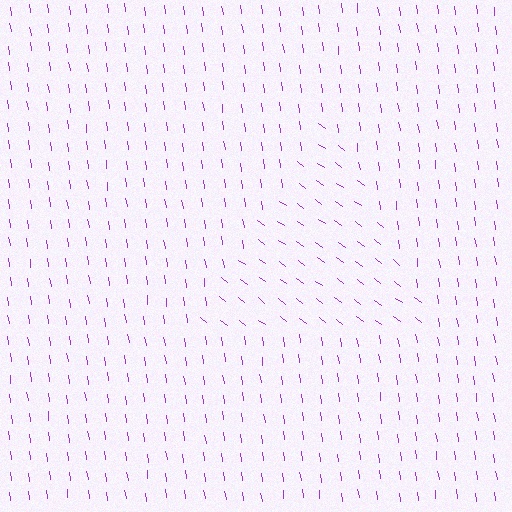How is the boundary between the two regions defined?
The boundary is defined purely by a change in line orientation (approximately 45 degrees difference). All lines are the same color and thickness.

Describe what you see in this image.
The image is filled with small purple line segments. A triangle region in the image has lines oriented differently from the surrounding lines, creating a visible texture boundary.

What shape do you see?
I see a triangle.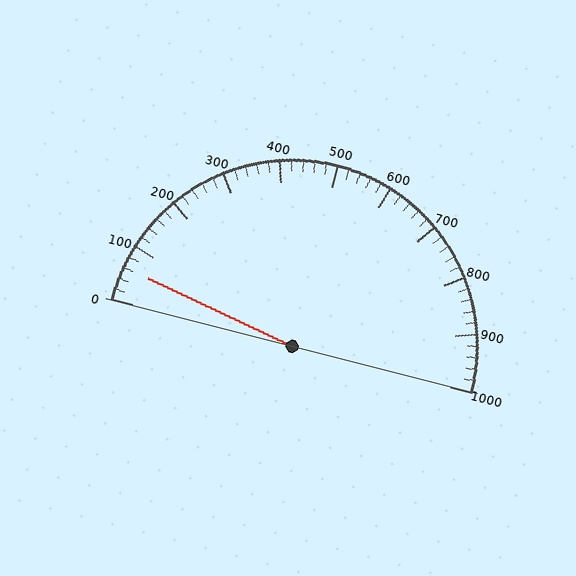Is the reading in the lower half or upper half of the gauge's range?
The reading is in the lower half of the range (0 to 1000).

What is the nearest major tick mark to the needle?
The nearest major tick mark is 100.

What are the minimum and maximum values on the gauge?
The gauge ranges from 0 to 1000.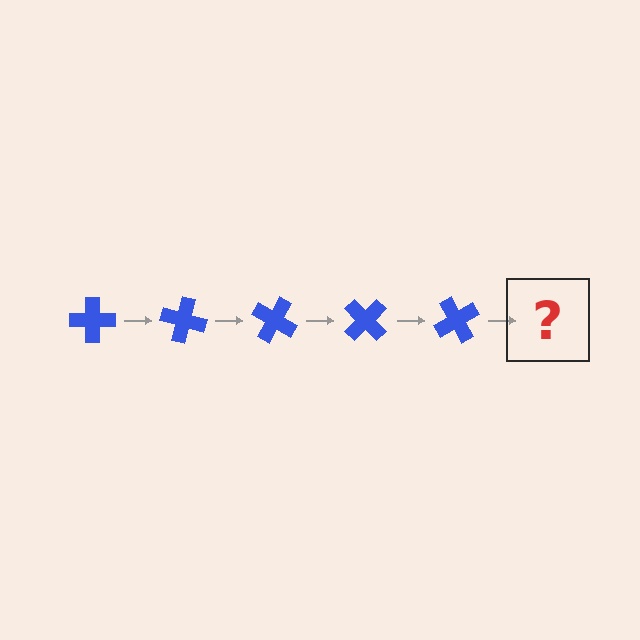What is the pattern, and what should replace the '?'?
The pattern is that the cross rotates 15 degrees each step. The '?' should be a blue cross rotated 75 degrees.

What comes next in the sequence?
The next element should be a blue cross rotated 75 degrees.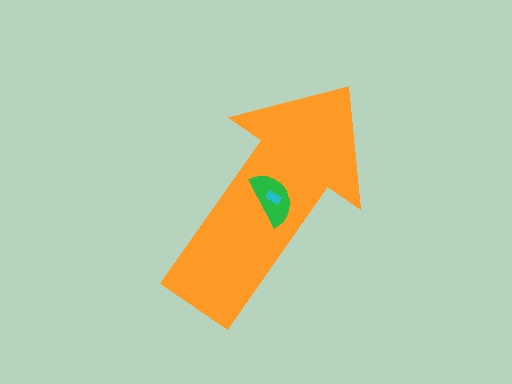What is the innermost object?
The cyan rectangle.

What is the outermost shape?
The orange arrow.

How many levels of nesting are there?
3.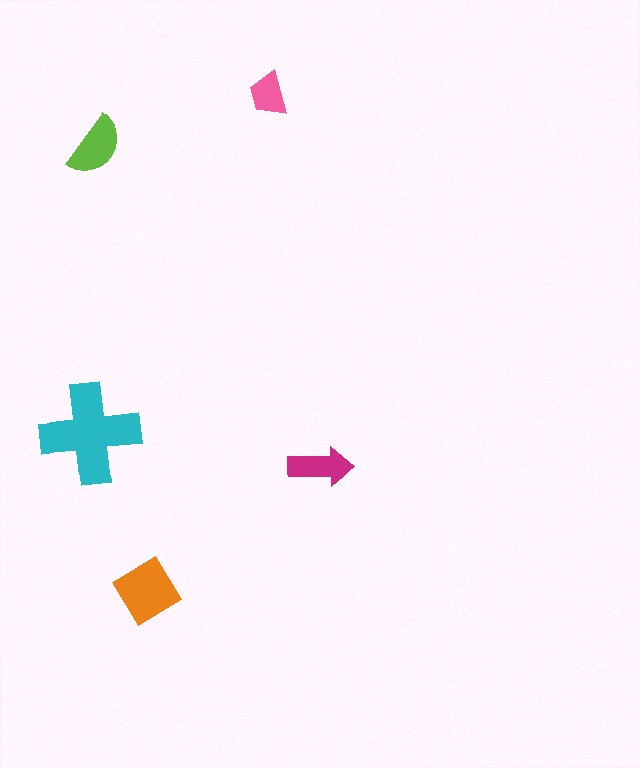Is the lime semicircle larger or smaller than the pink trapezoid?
Larger.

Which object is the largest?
The cyan cross.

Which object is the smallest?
The pink trapezoid.